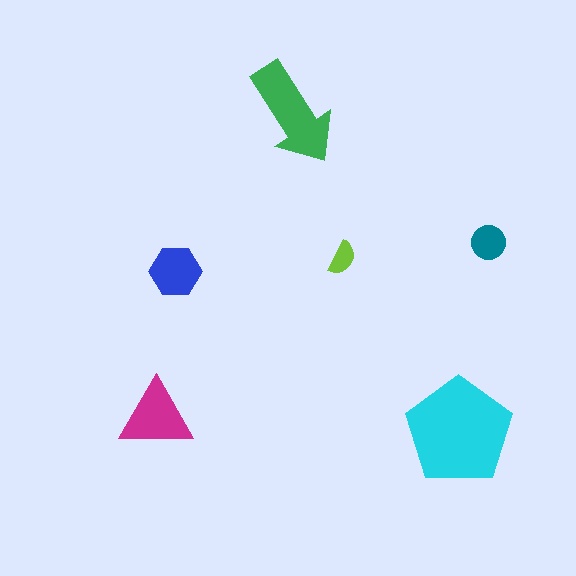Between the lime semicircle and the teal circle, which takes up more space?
The teal circle.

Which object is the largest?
The cyan pentagon.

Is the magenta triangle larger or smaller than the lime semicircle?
Larger.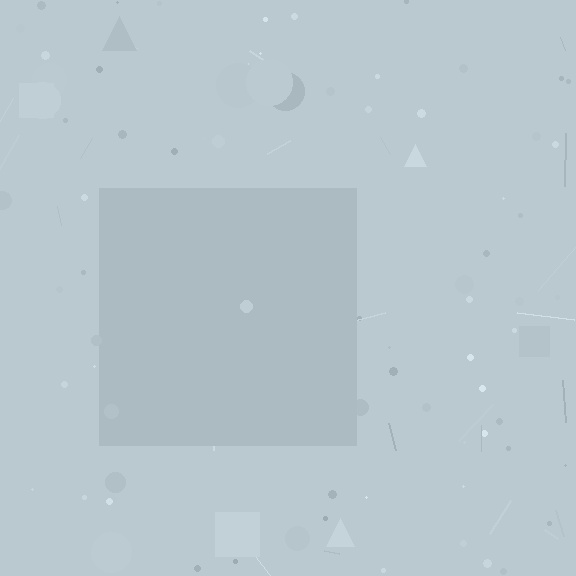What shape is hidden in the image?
A square is hidden in the image.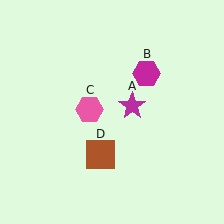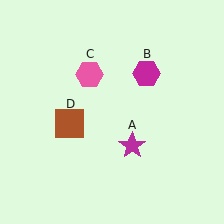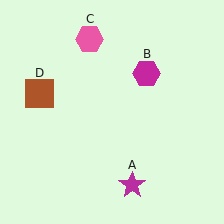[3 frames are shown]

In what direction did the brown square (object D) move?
The brown square (object D) moved up and to the left.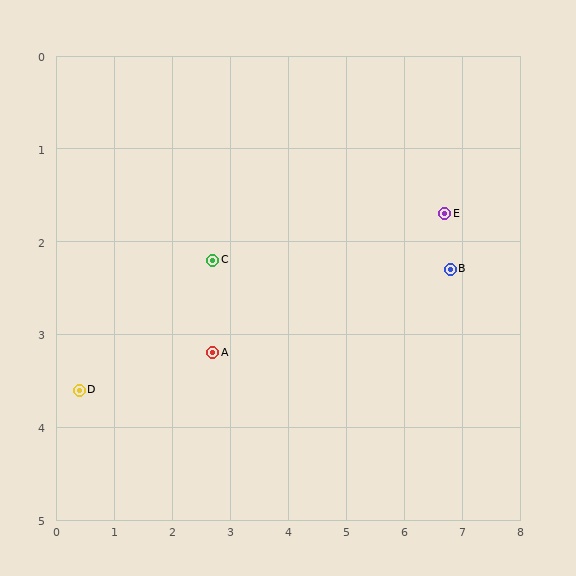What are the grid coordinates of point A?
Point A is at approximately (2.7, 3.2).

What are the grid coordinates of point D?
Point D is at approximately (0.4, 3.6).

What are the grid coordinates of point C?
Point C is at approximately (2.7, 2.2).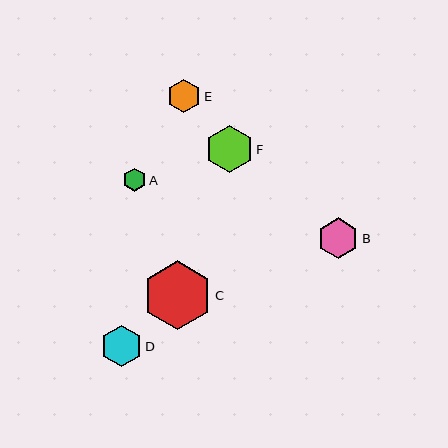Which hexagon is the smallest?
Hexagon A is the smallest with a size of approximately 23 pixels.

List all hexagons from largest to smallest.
From largest to smallest: C, F, D, B, E, A.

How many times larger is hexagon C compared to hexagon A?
Hexagon C is approximately 3.0 times the size of hexagon A.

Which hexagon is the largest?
Hexagon C is the largest with a size of approximately 69 pixels.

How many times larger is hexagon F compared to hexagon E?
Hexagon F is approximately 1.4 times the size of hexagon E.